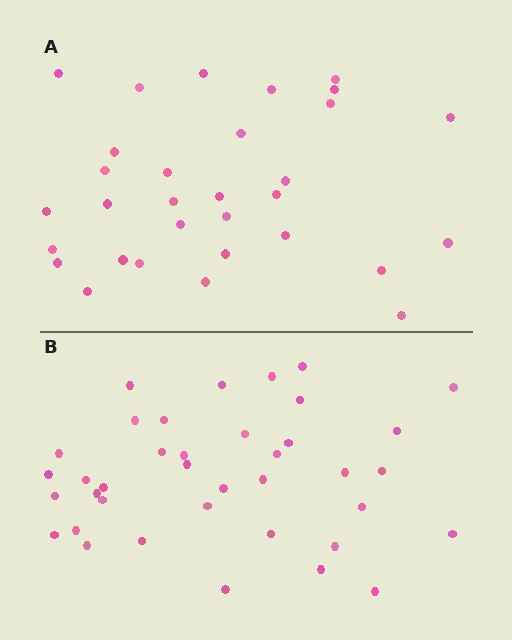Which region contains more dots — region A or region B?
Region B (the bottom region) has more dots.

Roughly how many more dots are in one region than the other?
Region B has roughly 8 or so more dots than region A.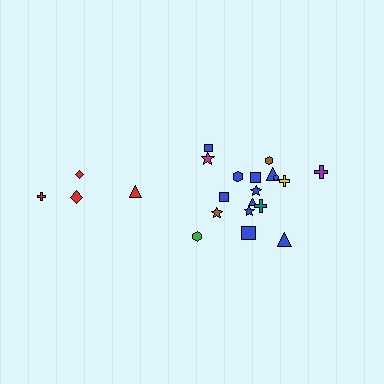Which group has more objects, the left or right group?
The right group.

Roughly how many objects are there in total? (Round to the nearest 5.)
Roughly 20 objects in total.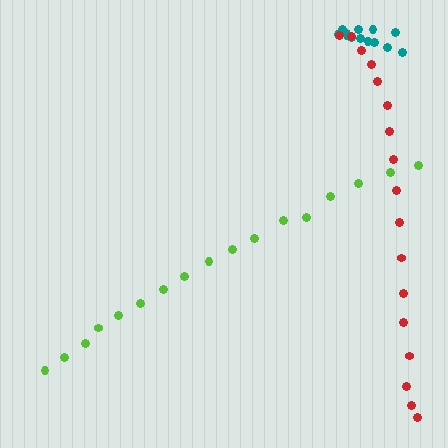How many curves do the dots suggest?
There are 3 distinct paths.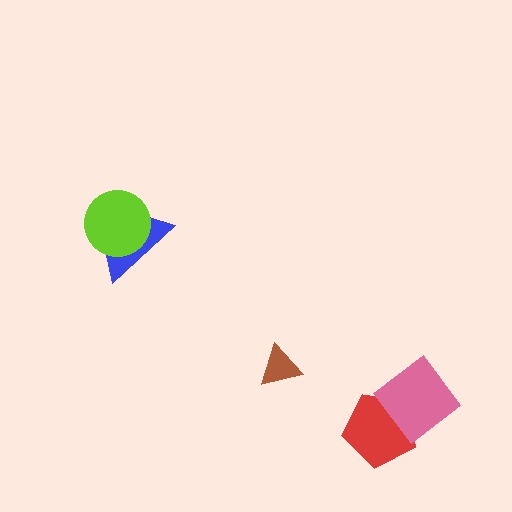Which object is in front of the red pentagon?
The pink diamond is in front of the red pentagon.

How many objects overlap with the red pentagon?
1 object overlaps with the red pentagon.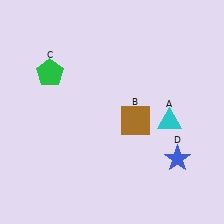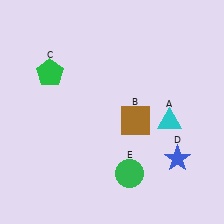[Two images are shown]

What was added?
A green circle (E) was added in Image 2.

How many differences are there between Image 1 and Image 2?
There is 1 difference between the two images.